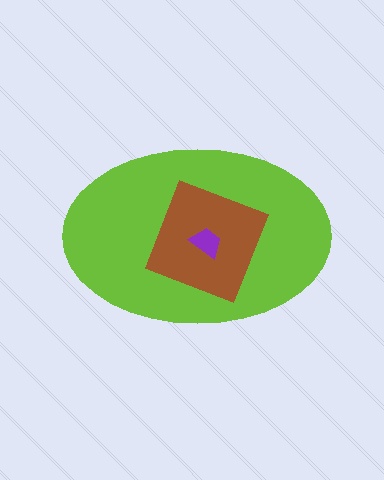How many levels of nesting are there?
3.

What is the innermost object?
The purple trapezoid.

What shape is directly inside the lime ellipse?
The brown diamond.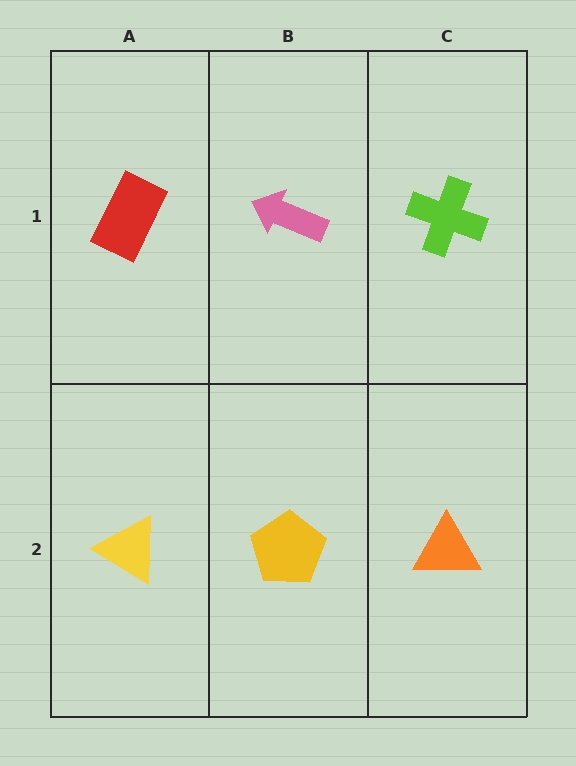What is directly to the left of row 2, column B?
A yellow triangle.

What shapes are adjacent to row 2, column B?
A pink arrow (row 1, column B), a yellow triangle (row 2, column A), an orange triangle (row 2, column C).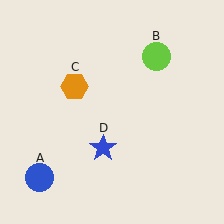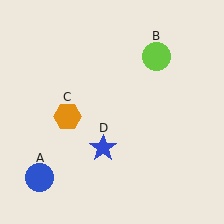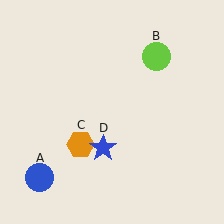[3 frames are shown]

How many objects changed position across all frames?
1 object changed position: orange hexagon (object C).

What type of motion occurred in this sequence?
The orange hexagon (object C) rotated counterclockwise around the center of the scene.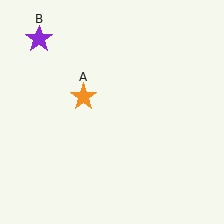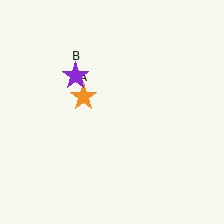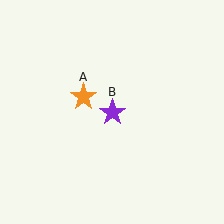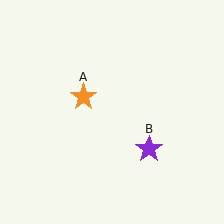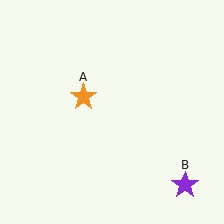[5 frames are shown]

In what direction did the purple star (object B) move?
The purple star (object B) moved down and to the right.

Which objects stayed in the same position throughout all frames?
Orange star (object A) remained stationary.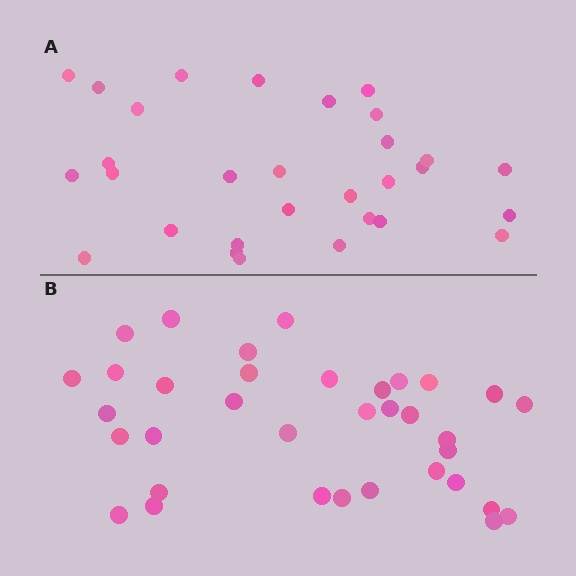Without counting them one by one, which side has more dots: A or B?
Region B (the bottom region) has more dots.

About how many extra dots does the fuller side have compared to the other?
Region B has about 5 more dots than region A.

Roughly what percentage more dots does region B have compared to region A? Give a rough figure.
About 15% more.